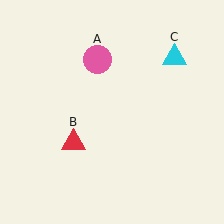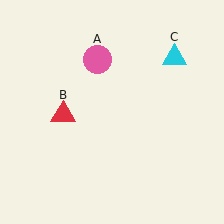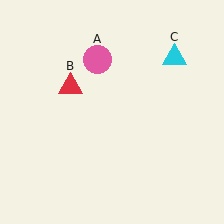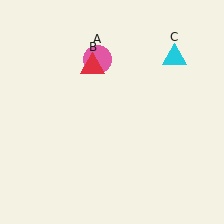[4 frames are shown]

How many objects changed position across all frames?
1 object changed position: red triangle (object B).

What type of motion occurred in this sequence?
The red triangle (object B) rotated clockwise around the center of the scene.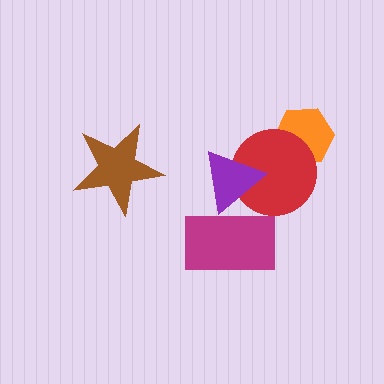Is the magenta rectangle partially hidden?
Yes, it is partially covered by another shape.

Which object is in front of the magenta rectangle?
The purple triangle is in front of the magenta rectangle.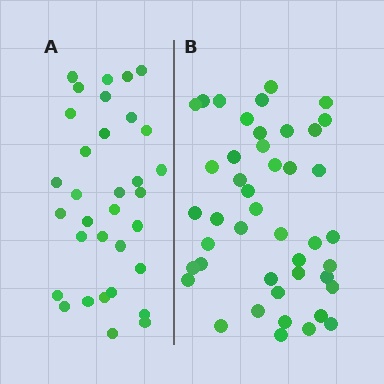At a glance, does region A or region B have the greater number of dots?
Region B (the right region) has more dots.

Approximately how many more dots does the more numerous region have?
Region B has roughly 12 or so more dots than region A.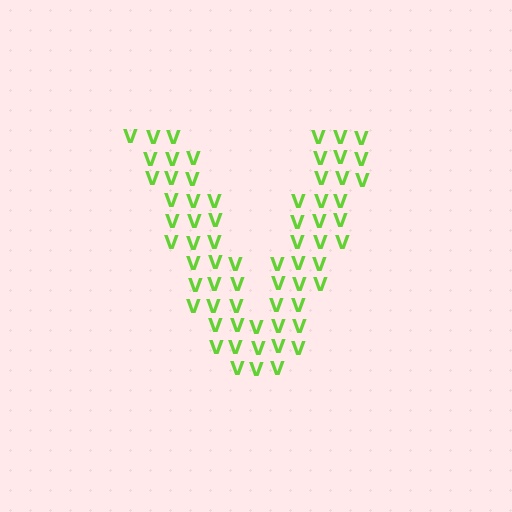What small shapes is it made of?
It is made of small letter V's.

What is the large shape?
The large shape is the letter V.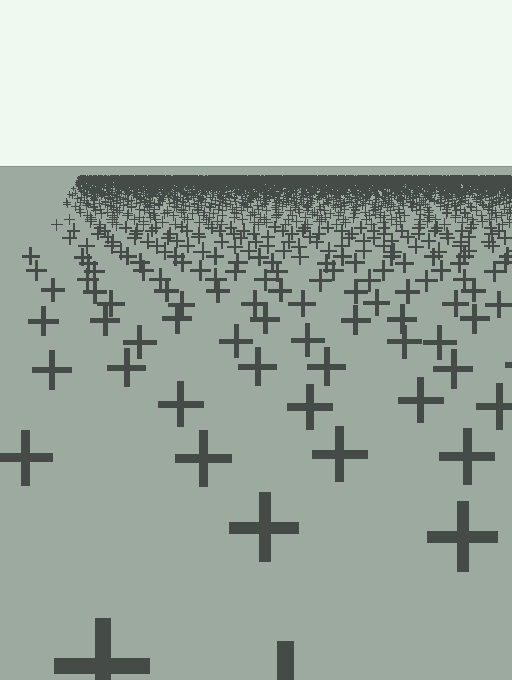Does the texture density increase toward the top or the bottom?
Density increases toward the top.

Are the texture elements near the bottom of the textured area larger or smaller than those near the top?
Larger. Near the bottom, elements are closer to the viewer and appear at a bigger on-screen size.